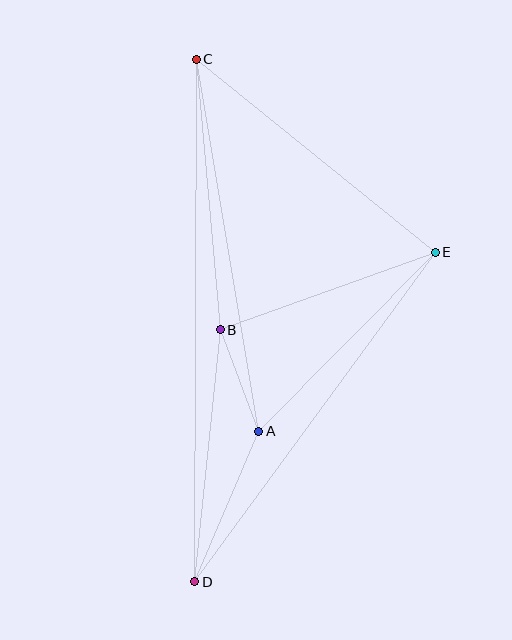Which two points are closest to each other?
Points A and B are closest to each other.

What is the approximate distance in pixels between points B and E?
The distance between B and E is approximately 229 pixels.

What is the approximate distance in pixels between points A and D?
The distance between A and D is approximately 164 pixels.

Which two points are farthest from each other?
Points C and D are farthest from each other.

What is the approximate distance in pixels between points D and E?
The distance between D and E is approximately 408 pixels.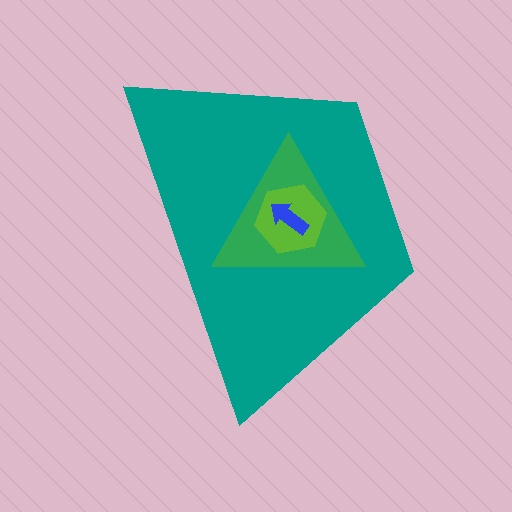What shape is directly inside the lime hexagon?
The blue arrow.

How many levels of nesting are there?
4.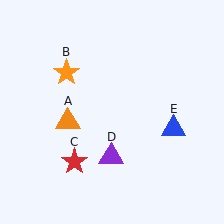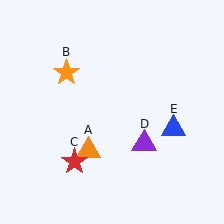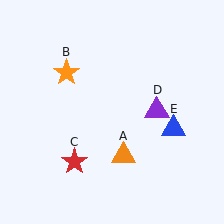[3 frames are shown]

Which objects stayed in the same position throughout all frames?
Orange star (object B) and red star (object C) and blue triangle (object E) remained stationary.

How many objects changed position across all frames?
2 objects changed position: orange triangle (object A), purple triangle (object D).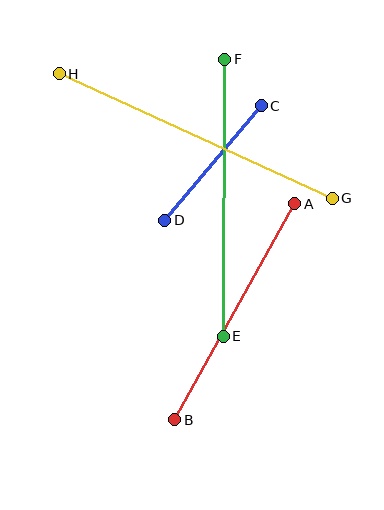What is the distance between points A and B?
The distance is approximately 247 pixels.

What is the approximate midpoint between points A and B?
The midpoint is at approximately (235, 312) pixels.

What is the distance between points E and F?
The distance is approximately 277 pixels.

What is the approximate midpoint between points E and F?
The midpoint is at approximately (224, 198) pixels.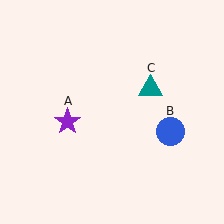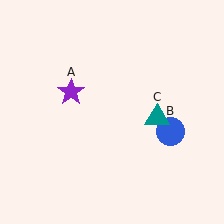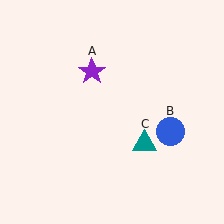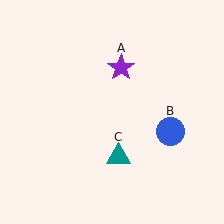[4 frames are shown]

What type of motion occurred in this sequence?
The purple star (object A), teal triangle (object C) rotated clockwise around the center of the scene.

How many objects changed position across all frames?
2 objects changed position: purple star (object A), teal triangle (object C).